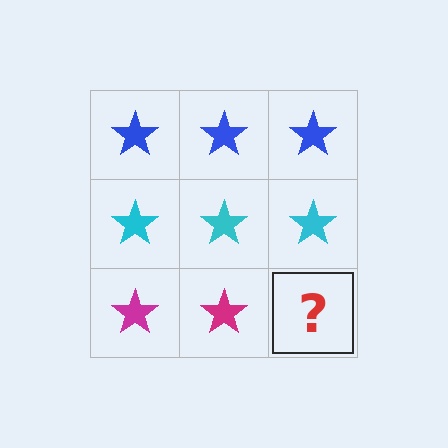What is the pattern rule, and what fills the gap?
The rule is that each row has a consistent color. The gap should be filled with a magenta star.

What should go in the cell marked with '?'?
The missing cell should contain a magenta star.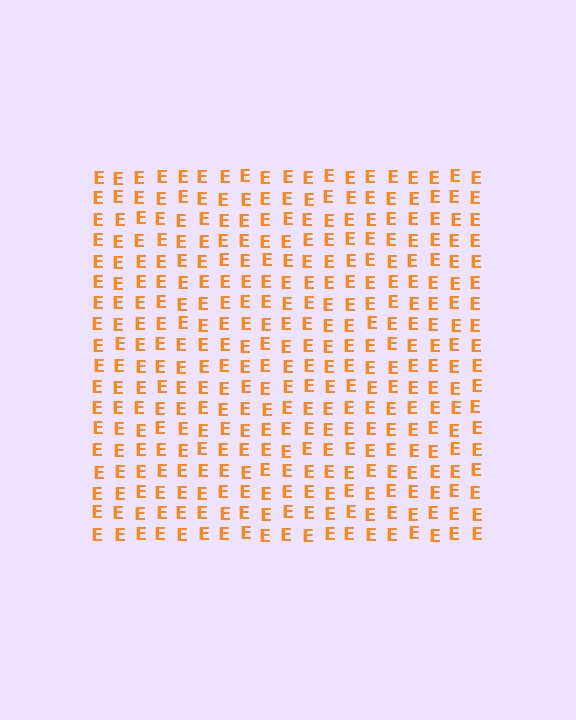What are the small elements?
The small elements are letter E's.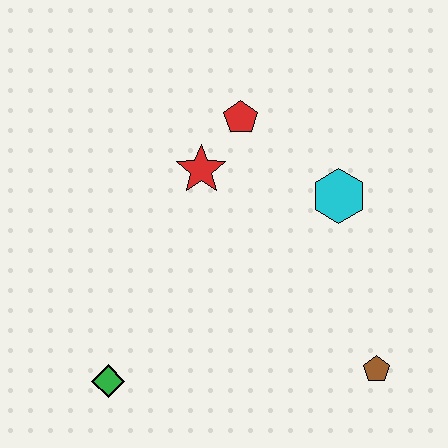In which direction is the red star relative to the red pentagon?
The red star is below the red pentagon.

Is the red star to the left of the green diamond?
No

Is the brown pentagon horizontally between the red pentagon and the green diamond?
No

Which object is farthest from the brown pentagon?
The red pentagon is farthest from the brown pentagon.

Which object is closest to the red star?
The red pentagon is closest to the red star.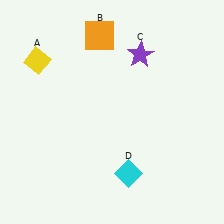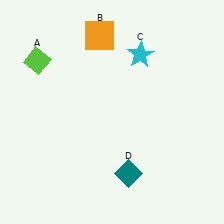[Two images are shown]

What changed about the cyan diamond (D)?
In Image 1, D is cyan. In Image 2, it changed to teal.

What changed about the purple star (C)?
In Image 1, C is purple. In Image 2, it changed to cyan.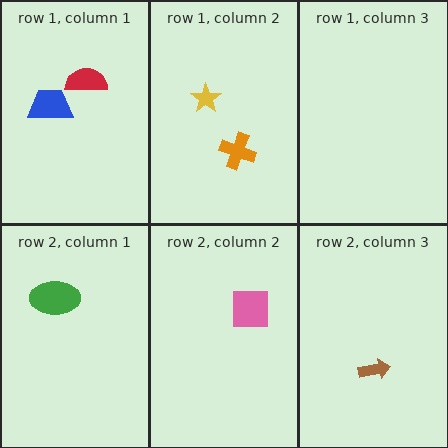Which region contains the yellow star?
The row 1, column 2 region.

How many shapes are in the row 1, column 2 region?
2.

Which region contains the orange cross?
The row 1, column 2 region.